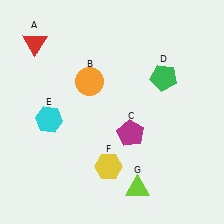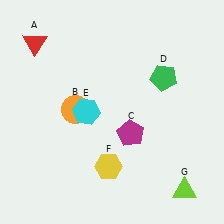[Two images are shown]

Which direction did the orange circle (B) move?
The orange circle (B) moved down.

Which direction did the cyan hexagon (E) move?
The cyan hexagon (E) moved right.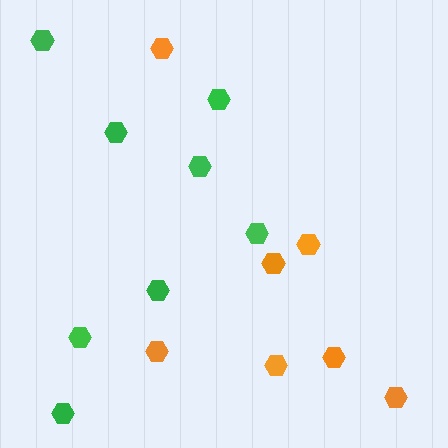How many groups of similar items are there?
There are 2 groups: one group of orange hexagons (7) and one group of green hexagons (8).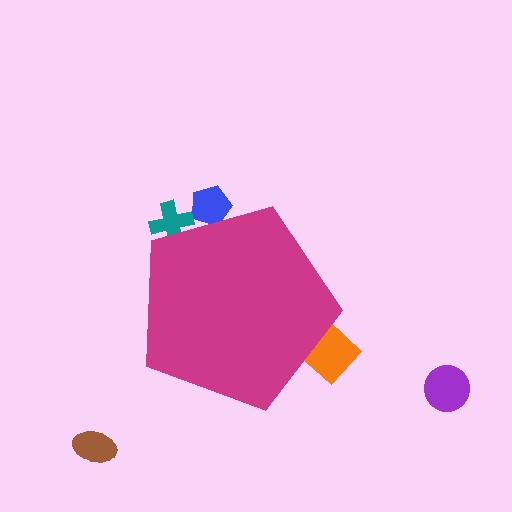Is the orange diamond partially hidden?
Yes, the orange diamond is partially hidden behind the magenta pentagon.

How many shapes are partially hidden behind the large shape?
3 shapes are partially hidden.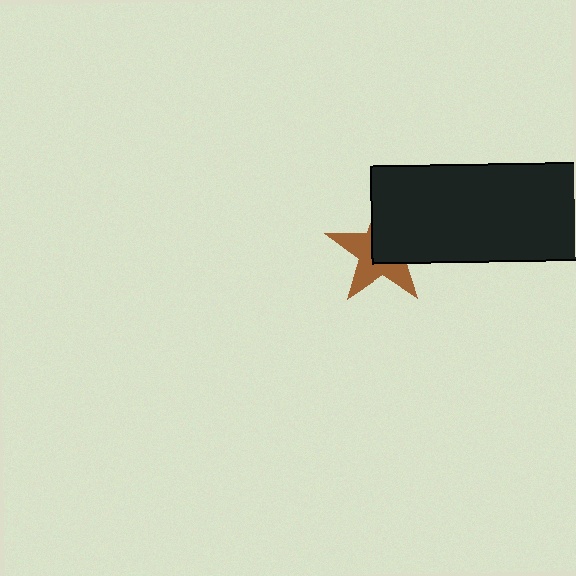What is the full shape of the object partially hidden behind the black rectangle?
The partially hidden object is a brown star.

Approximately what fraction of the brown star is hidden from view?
Roughly 49% of the brown star is hidden behind the black rectangle.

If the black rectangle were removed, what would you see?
You would see the complete brown star.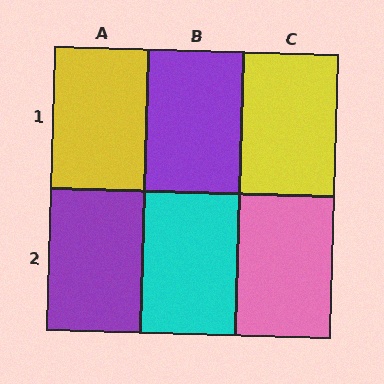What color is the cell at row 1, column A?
Yellow.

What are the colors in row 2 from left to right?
Purple, cyan, pink.